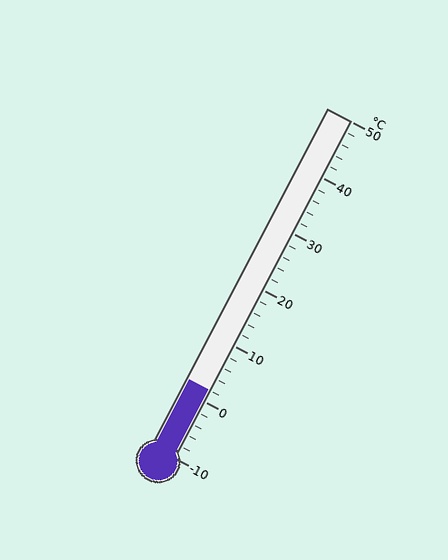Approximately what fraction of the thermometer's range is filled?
The thermometer is filled to approximately 20% of its range.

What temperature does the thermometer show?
The thermometer shows approximately 2°C.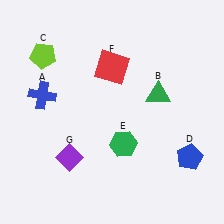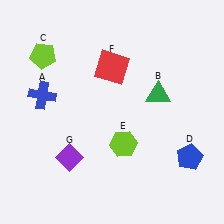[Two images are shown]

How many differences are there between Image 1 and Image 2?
There is 1 difference between the two images.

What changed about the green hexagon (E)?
In Image 1, E is green. In Image 2, it changed to lime.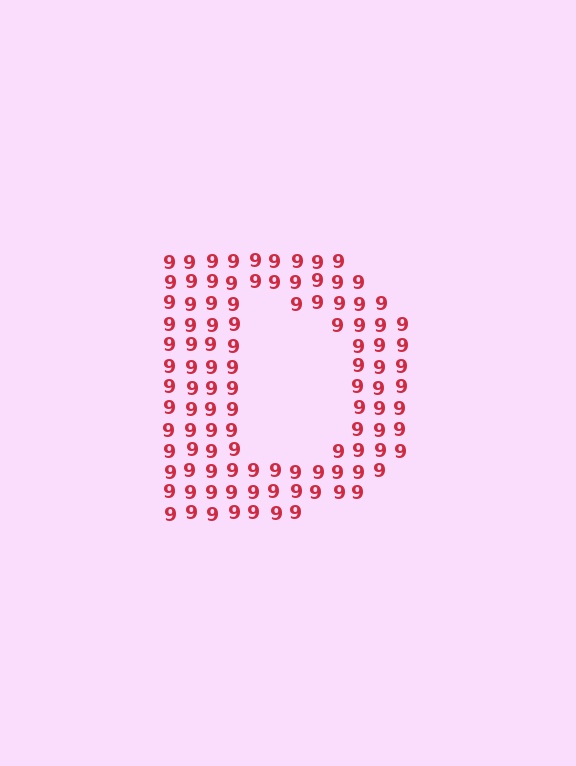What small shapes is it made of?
It is made of small digit 9's.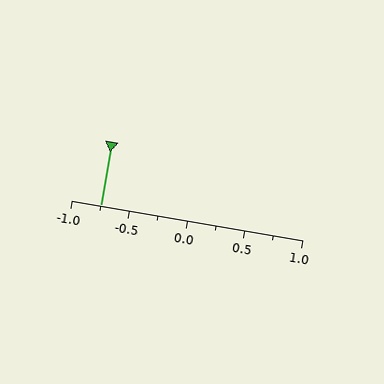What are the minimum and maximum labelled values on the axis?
The axis runs from -1.0 to 1.0.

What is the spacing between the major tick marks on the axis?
The major ticks are spaced 0.5 apart.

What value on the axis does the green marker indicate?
The marker indicates approximately -0.75.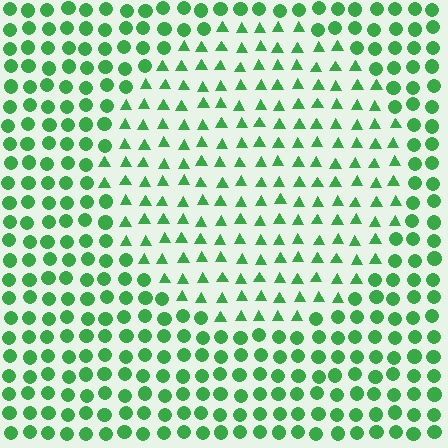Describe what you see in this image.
The image is filled with small green elements arranged in a uniform grid. A circle-shaped region contains triangles, while the surrounding area contains circles. The boundary is defined purely by the change in element shape.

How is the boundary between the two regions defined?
The boundary is defined by a change in element shape: triangles inside vs. circles outside. All elements share the same color and spacing.